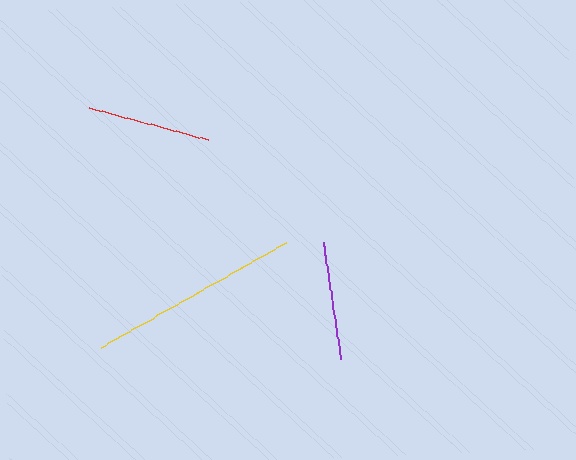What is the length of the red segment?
The red segment is approximately 124 pixels long.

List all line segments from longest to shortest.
From longest to shortest: yellow, red, purple.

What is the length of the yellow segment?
The yellow segment is approximately 213 pixels long.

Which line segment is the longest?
The yellow line is the longest at approximately 213 pixels.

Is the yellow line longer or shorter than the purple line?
The yellow line is longer than the purple line.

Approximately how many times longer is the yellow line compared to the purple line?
The yellow line is approximately 1.8 times the length of the purple line.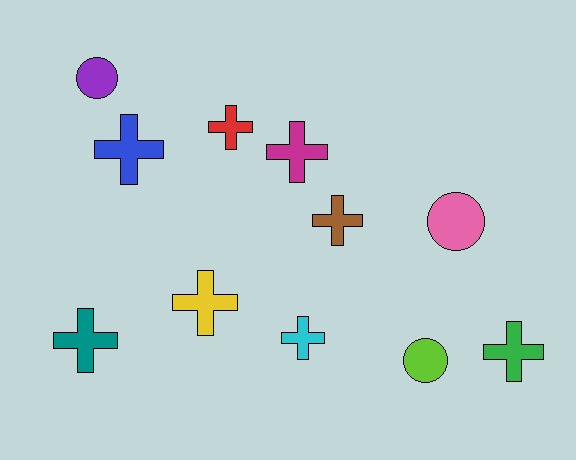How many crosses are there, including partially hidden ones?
There are 8 crosses.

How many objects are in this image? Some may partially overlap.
There are 11 objects.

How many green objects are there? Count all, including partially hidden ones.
There is 1 green object.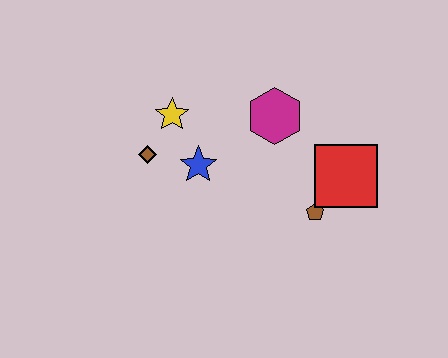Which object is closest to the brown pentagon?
The red square is closest to the brown pentagon.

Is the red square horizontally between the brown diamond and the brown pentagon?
No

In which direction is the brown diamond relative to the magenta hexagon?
The brown diamond is to the left of the magenta hexagon.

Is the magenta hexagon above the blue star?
Yes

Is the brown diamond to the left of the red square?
Yes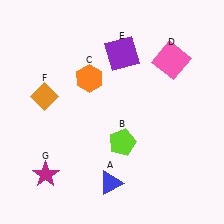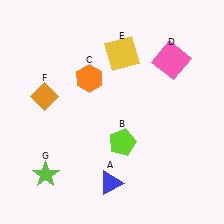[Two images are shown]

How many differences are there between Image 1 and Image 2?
There are 2 differences between the two images.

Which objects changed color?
E changed from purple to yellow. G changed from magenta to lime.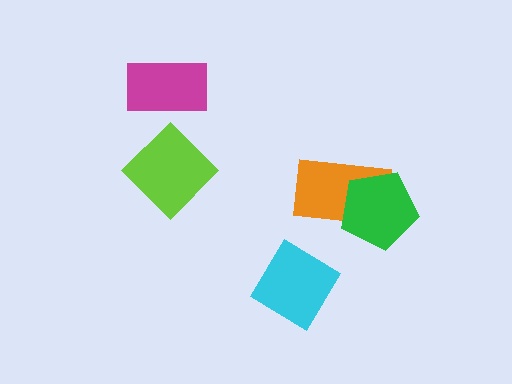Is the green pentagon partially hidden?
No, no other shape covers it.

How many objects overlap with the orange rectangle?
1 object overlaps with the orange rectangle.